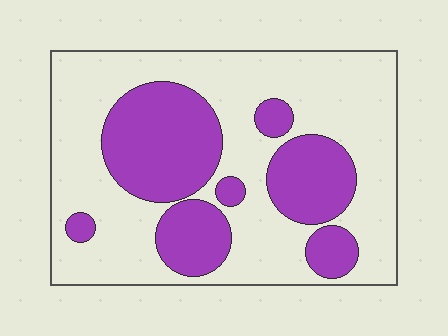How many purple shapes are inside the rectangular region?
7.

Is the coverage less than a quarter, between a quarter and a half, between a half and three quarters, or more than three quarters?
Between a quarter and a half.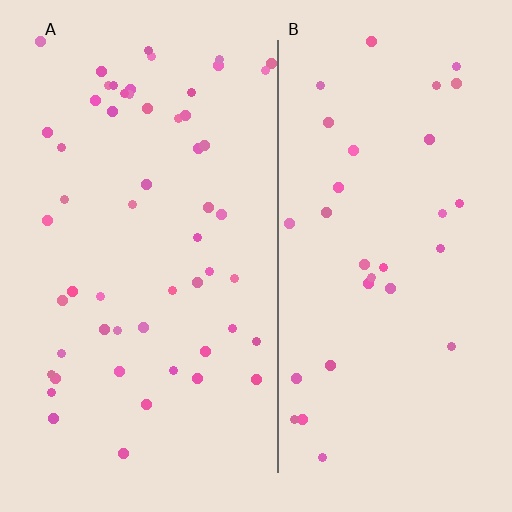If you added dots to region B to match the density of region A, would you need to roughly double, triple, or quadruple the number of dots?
Approximately double.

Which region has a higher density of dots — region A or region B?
A (the left).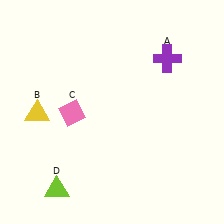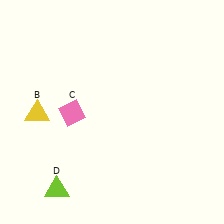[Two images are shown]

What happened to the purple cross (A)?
The purple cross (A) was removed in Image 2. It was in the top-right area of Image 1.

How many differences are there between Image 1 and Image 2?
There is 1 difference between the two images.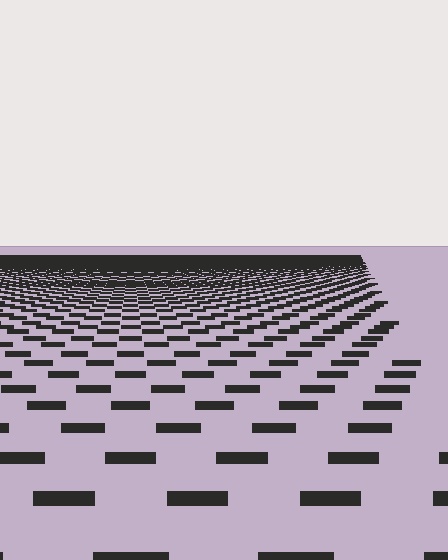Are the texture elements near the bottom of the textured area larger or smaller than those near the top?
Larger. Near the bottom, elements are closer to the viewer and appear at a bigger on-screen size.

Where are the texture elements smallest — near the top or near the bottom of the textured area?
Near the top.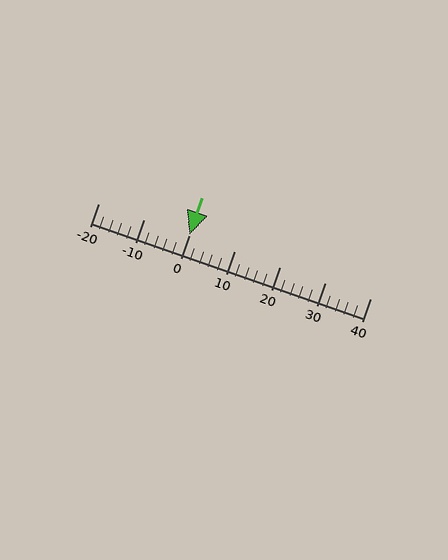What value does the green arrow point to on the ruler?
The green arrow points to approximately 0.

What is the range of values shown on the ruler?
The ruler shows values from -20 to 40.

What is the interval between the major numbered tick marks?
The major tick marks are spaced 10 units apart.